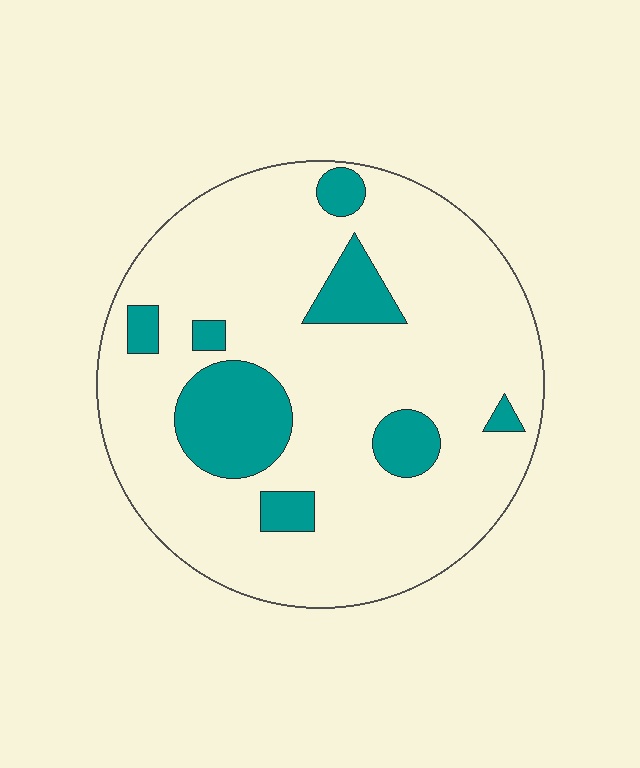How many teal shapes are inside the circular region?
8.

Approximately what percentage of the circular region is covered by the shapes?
Approximately 15%.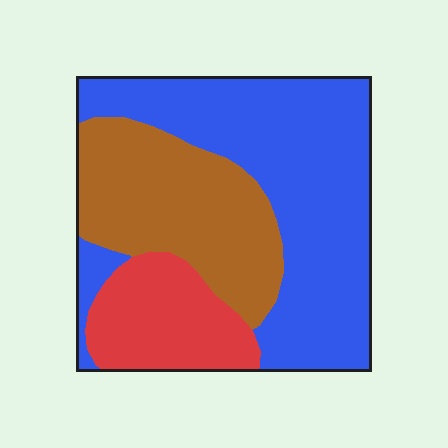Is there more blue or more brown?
Blue.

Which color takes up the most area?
Blue, at roughly 50%.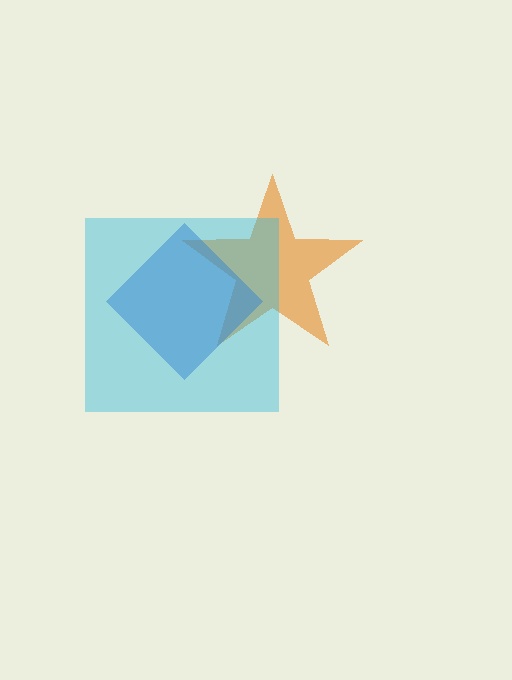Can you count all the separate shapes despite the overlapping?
Yes, there are 3 separate shapes.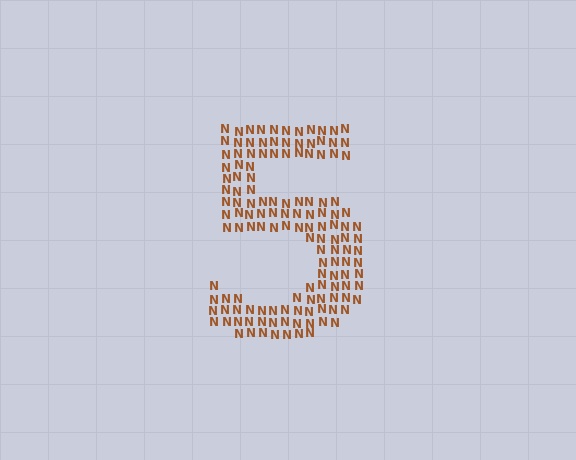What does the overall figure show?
The overall figure shows the digit 5.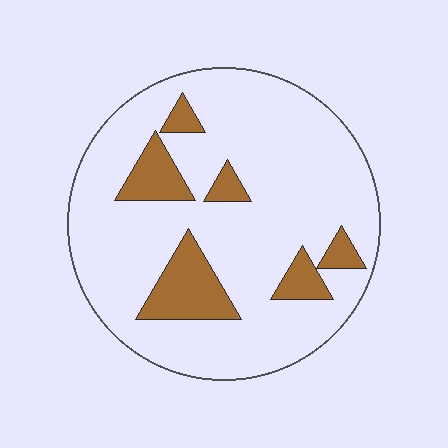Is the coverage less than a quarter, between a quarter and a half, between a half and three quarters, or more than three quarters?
Less than a quarter.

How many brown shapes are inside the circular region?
6.